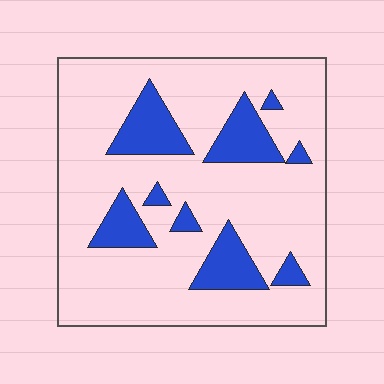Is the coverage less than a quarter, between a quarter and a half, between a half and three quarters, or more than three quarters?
Less than a quarter.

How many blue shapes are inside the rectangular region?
9.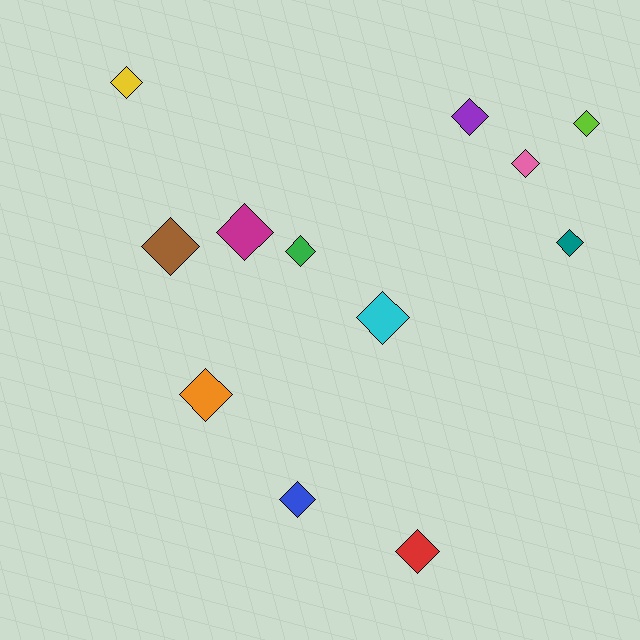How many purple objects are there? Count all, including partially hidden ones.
There is 1 purple object.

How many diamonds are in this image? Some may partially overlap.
There are 12 diamonds.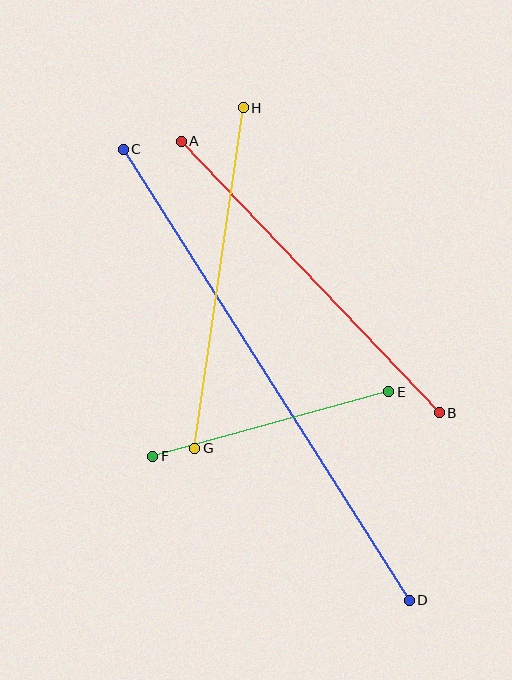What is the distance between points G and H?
The distance is approximately 344 pixels.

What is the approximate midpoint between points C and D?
The midpoint is at approximately (266, 375) pixels.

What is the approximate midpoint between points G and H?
The midpoint is at approximately (219, 278) pixels.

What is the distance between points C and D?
The distance is approximately 534 pixels.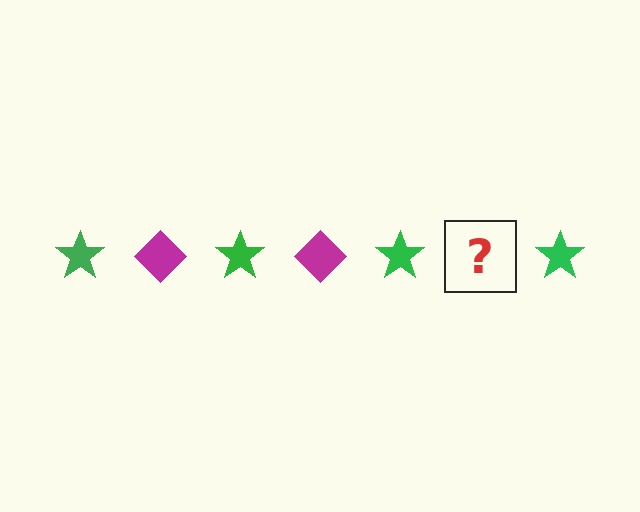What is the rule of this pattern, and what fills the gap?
The rule is that the pattern alternates between green star and magenta diamond. The gap should be filled with a magenta diamond.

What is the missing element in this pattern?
The missing element is a magenta diamond.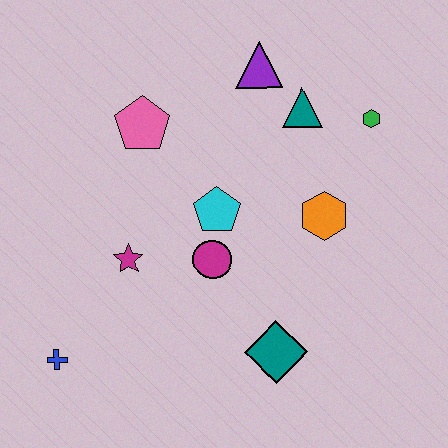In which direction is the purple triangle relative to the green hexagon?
The purple triangle is to the left of the green hexagon.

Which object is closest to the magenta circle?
The cyan pentagon is closest to the magenta circle.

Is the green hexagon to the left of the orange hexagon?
No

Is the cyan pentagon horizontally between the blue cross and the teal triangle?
Yes